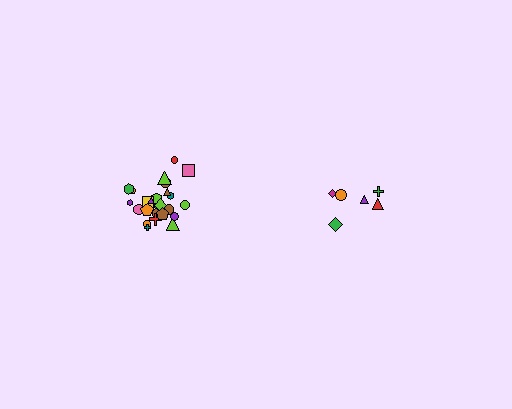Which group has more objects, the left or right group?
The left group.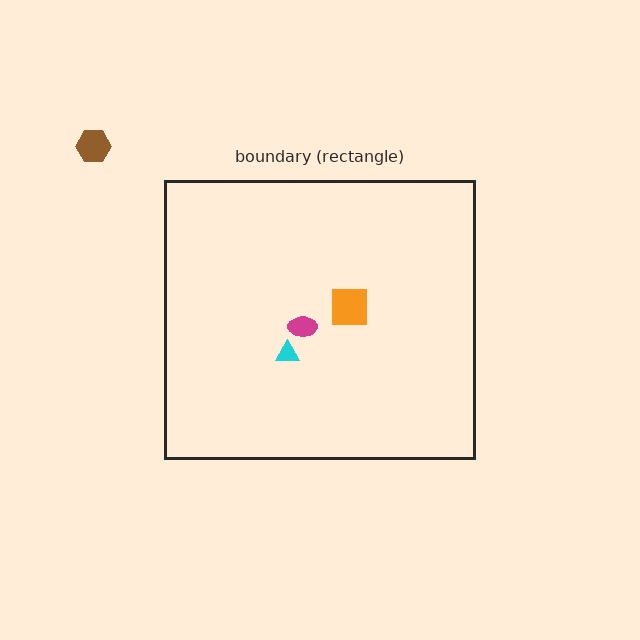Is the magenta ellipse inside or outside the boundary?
Inside.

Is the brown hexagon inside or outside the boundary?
Outside.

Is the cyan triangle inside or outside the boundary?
Inside.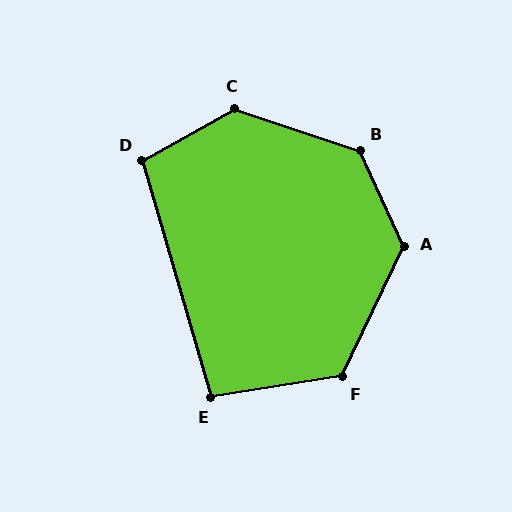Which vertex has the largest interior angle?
B, at approximately 133 degrees.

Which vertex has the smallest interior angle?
E, at approximately 97 degrees.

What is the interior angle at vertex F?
Approximately 124 degrees (obtuse).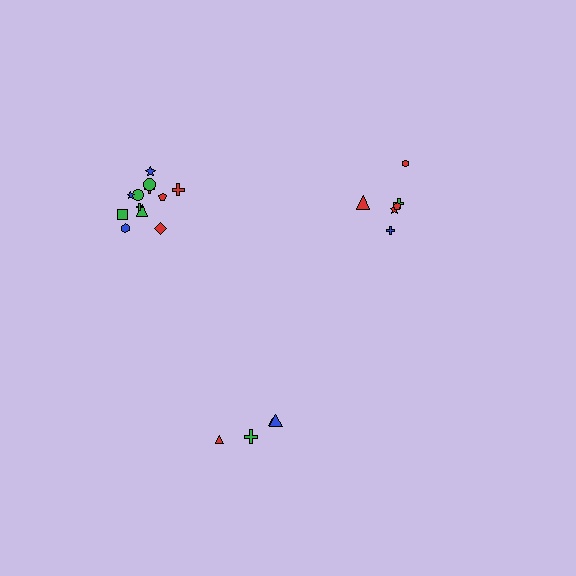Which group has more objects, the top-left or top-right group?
The top-left group.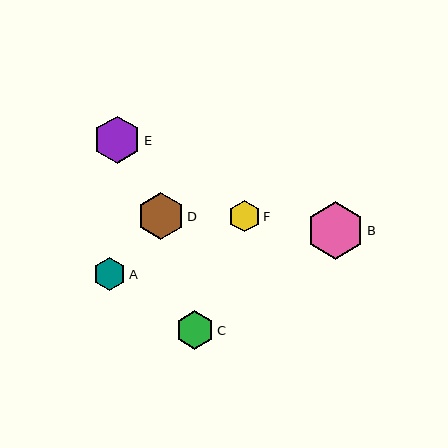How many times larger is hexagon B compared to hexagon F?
Hexagon B is approximately 1.8 times the size of hexagon F.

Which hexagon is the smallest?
Hexagon F is the smallest with a size of approximately 32 pixels.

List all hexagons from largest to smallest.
From largest to smallest: B, E, D, C, A, F.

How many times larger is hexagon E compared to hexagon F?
Hexagon E is approximately 1.5 times the size of hexagon F.